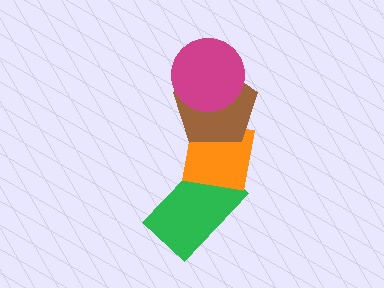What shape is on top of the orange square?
The brown pentagon is on top of the orange square.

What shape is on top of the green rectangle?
The orange square is on top of the green rectangle.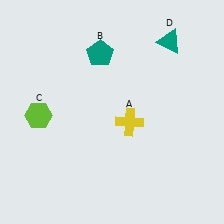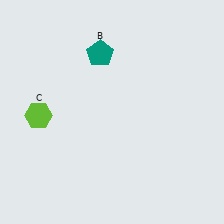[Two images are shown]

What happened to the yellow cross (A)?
The yellow cross (A) was removed in Image 2. It was in the bottom-right area of Image 1.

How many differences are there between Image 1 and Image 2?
There are 2 differences between the two images.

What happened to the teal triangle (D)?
The teal triangle (D) was removed in Image 2. It was in the top-right area of Image 1.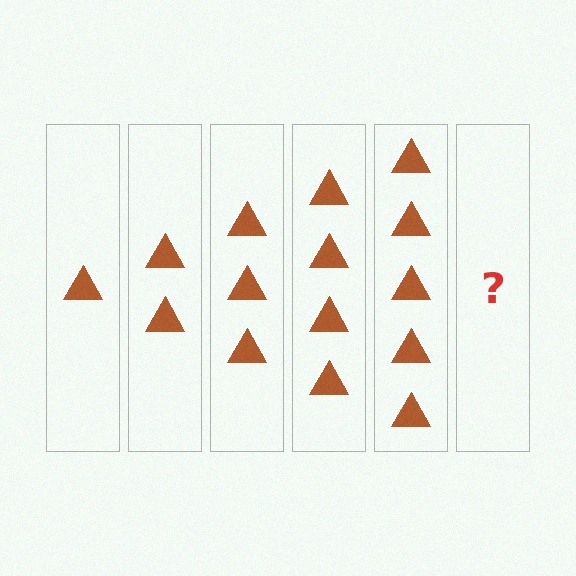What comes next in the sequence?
The next element should be 6 triangles.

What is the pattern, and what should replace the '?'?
The pattern is that each step adds one more triangle. The '?' should be 6 triangles.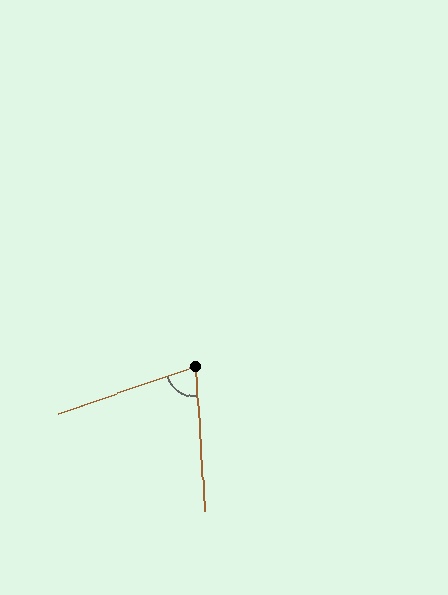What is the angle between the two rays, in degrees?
Approximately 74 degrees.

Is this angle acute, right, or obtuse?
It is acute.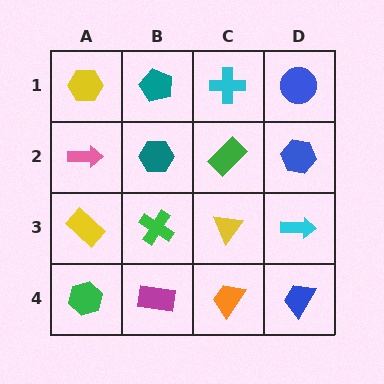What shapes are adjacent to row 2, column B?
A teal pentagon (row 1, column B), a green cross (row 3, column B), a pink arrow (row 2, column A), a green rectangle (row 2, column C).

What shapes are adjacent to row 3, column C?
A green rectangle (row 2, column C), an orange trapezoid (row 4, column C), a green cross (row 3, column B), a cyan arrow (row 3, column D).